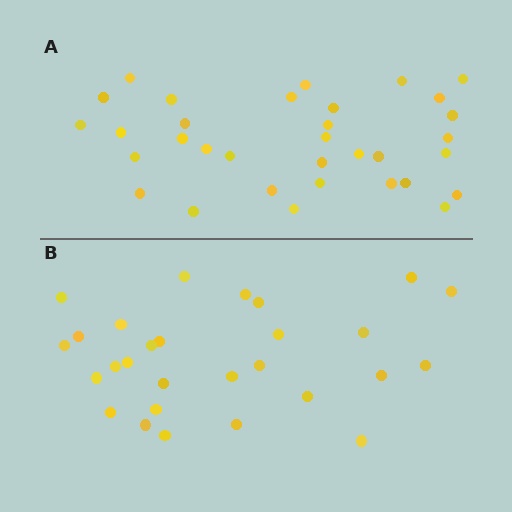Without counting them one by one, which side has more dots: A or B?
Region A (the top region) has more dots.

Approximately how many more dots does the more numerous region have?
Region A has about 5 more dots than region B.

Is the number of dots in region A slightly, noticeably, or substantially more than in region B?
Region A has only slightly more — the two regions are fairly close. The ratio is roughly 1.2 to 1.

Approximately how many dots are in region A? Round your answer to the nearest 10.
About 30 dots. (The exact count is 33, which rounds to 30.)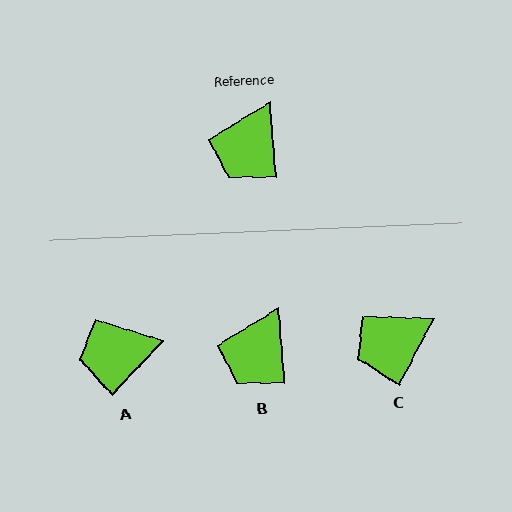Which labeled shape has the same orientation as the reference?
B.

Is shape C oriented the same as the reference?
No, it is off by about 33 degrees.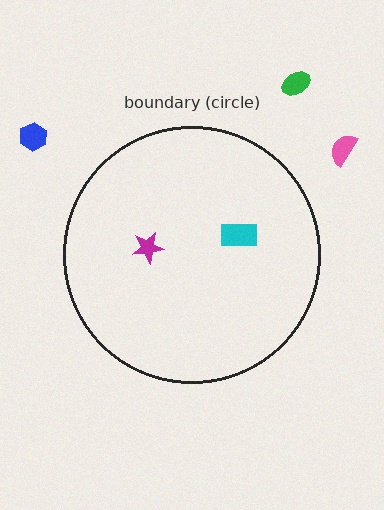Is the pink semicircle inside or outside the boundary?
Outside.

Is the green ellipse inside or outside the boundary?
Outside.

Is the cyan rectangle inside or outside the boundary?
Inside.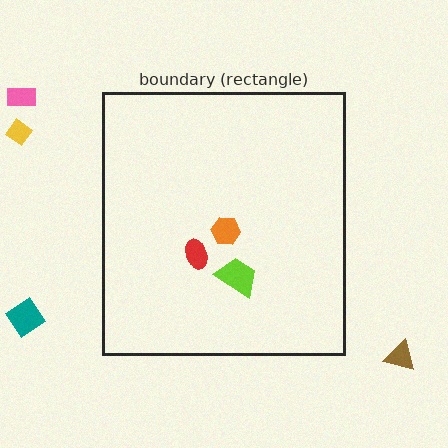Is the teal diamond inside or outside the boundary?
Outside.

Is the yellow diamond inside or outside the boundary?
Outside.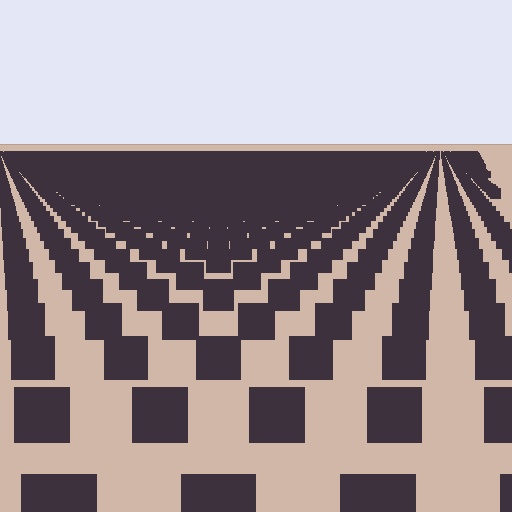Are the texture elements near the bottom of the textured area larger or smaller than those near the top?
Larger. Near the bottom, elements are closer to the viewer and appear at a bigger on-screen size.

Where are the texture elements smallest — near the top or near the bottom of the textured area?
Near the top.